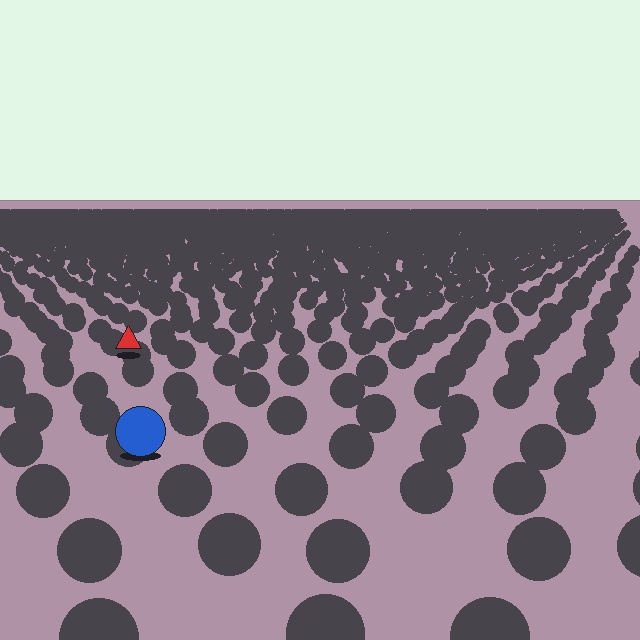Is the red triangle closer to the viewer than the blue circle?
No. The blue circle is closer — you can tell from the texture gradient: the ground texture is coarser near it.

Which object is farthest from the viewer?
The red triangle is farthest from the viewer. It appears smaller and the ground texture around it is denser.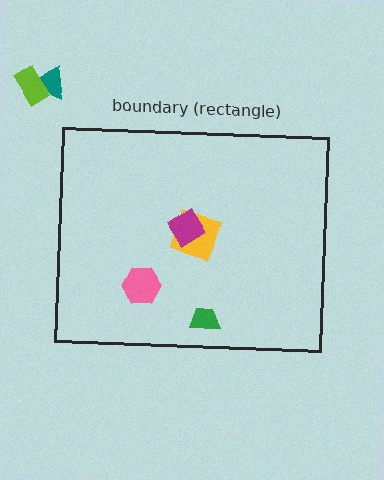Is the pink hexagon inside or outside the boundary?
Inside.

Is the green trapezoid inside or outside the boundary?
Inside.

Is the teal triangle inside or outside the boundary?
Outside.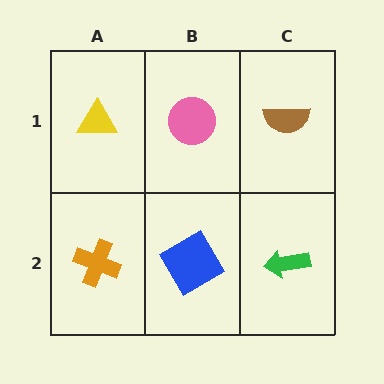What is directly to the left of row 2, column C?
A blue square.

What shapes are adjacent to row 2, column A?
A yellow triangle (row 1, column A), a blue square (row 2, column B).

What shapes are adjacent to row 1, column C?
A green arrow (row 2, column C), a pink circle (row 1, column B).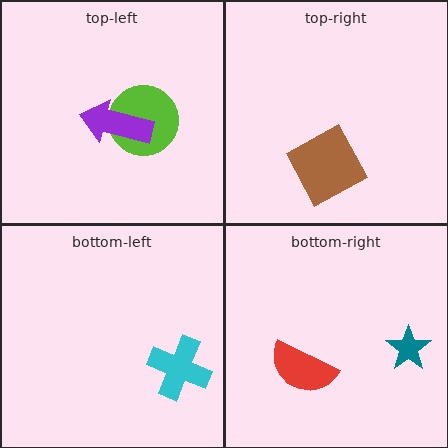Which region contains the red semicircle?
The bottom-right region.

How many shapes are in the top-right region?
1.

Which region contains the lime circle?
The top-left region.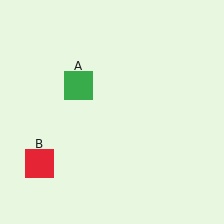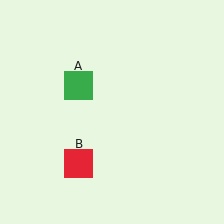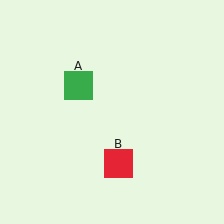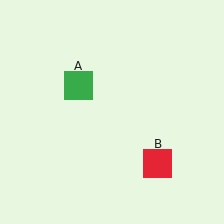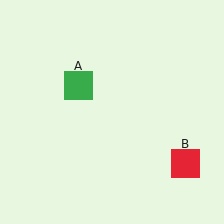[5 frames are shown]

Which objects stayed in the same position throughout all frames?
Green square (object A) remained stationary.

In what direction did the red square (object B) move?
The red square (object B) moved right.